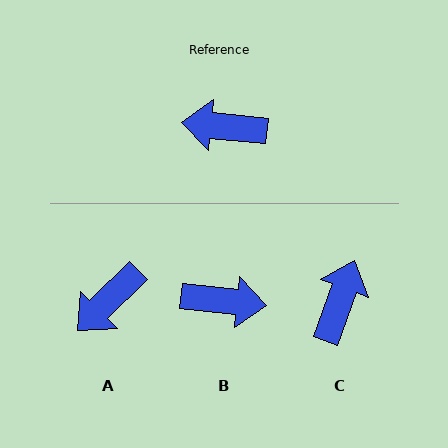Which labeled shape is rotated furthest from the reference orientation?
B, about 180 degrees away.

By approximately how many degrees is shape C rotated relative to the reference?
Approximately 104 degrees clockwise.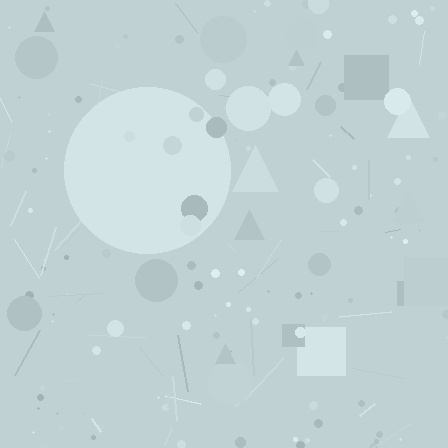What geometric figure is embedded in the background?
A circle is embedded in the background.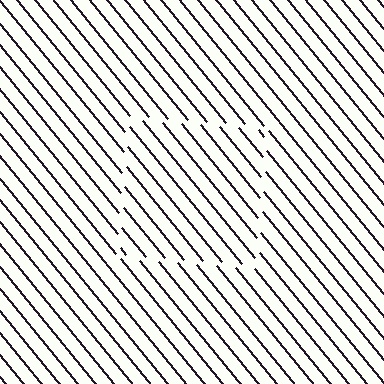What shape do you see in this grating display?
An illusory square. The interior of the shape contains the same grating, shifted by half a period — the contour is defined by the phase discontinuity where line-ends from the inner and outer gratings abut.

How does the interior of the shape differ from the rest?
The interior of the shape contains the same grating, shifted by half a period — the contour is defined by the phase discontinuity where line-ends from the inner and outer gratings abut.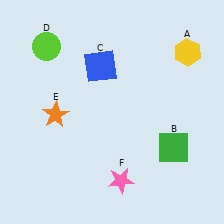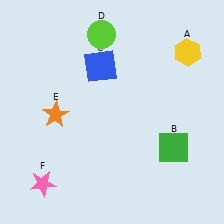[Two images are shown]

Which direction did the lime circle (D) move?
The lime circle (D) moved right.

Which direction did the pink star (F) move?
The pink star (F) moved left.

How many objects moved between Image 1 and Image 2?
2 objects moved between the two images.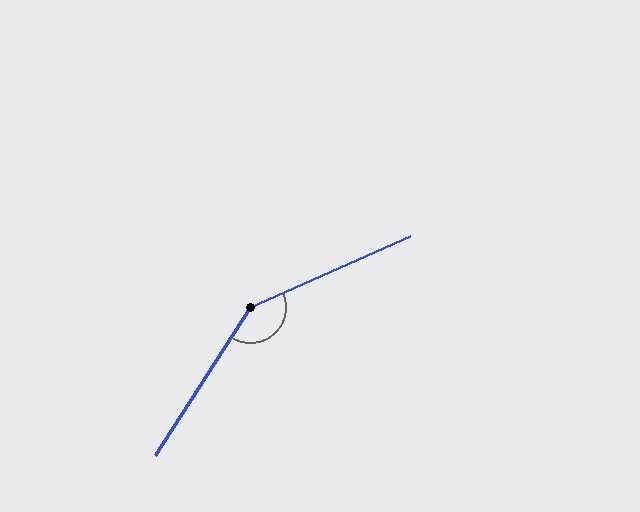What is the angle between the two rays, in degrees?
Approximately 147 degrees.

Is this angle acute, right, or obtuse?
It is obtuse.